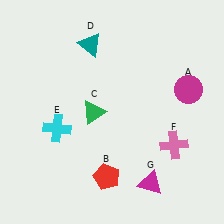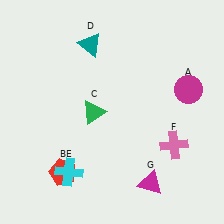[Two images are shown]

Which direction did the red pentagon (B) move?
The red pentagon (B) moved left.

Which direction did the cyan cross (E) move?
The cyan cross (E) moved down.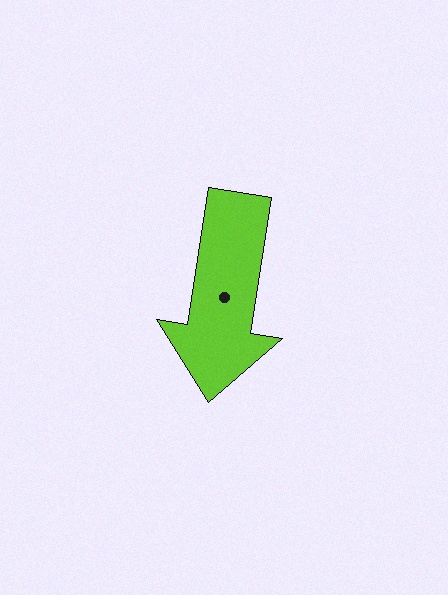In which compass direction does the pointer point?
South.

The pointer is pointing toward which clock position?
Roughly 6 o'clock.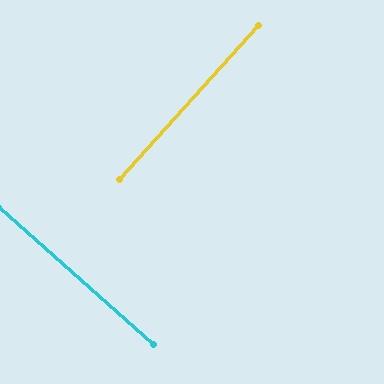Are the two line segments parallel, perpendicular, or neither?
Perpendicular — they meet at approximately 90°.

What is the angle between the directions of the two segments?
Approximately 90 degrees.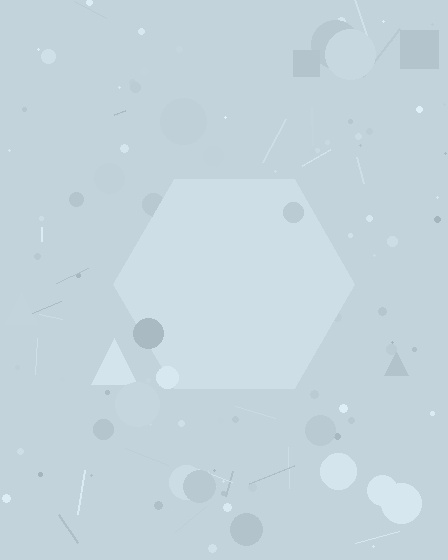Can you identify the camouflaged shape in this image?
The camouflaged shape is a hexagon.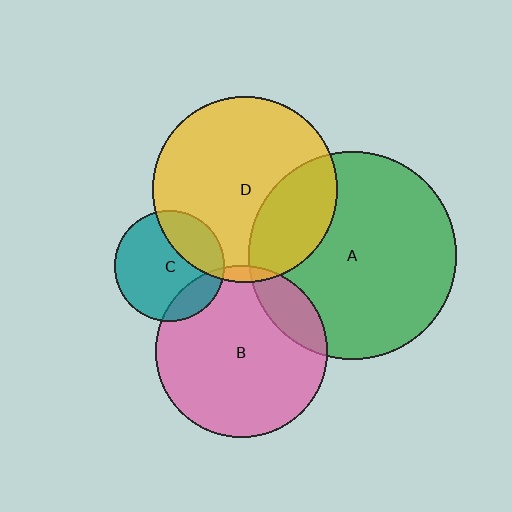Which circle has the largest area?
Circle A (green).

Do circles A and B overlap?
Yes.